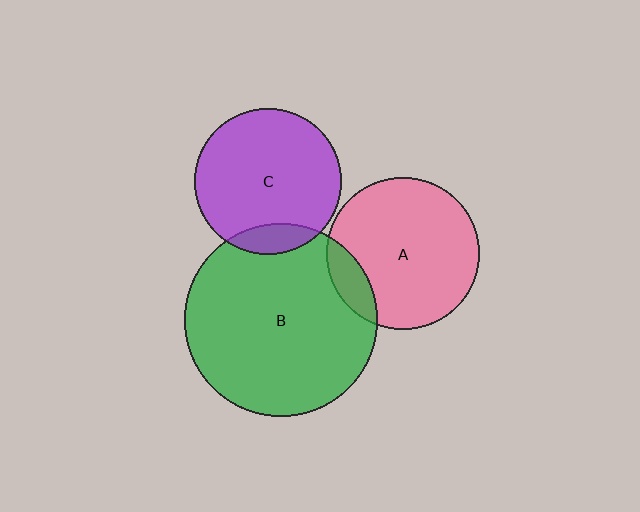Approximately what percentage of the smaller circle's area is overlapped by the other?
Approximately 10%.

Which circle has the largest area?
Circle B (green).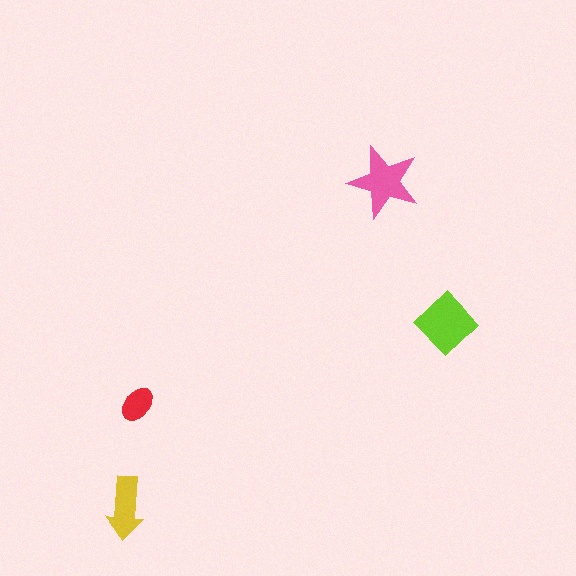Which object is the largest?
The lime diamond.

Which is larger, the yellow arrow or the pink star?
The pink star.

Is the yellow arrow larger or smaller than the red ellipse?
Larger.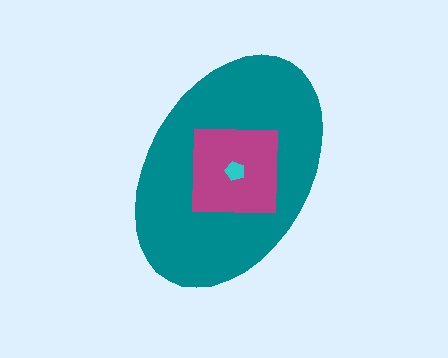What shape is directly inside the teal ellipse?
The magenta square.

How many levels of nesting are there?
3.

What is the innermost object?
The cyan pentagon.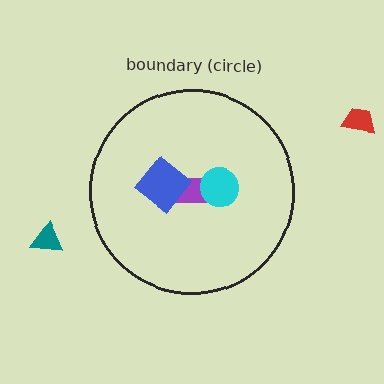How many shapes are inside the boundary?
3 inside, 2 outside.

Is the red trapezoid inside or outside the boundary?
Outside.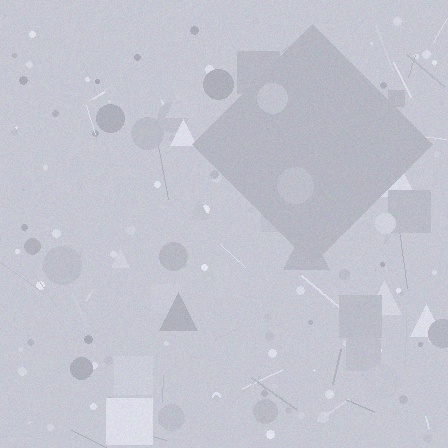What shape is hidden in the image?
A diamond is hidden in the image.